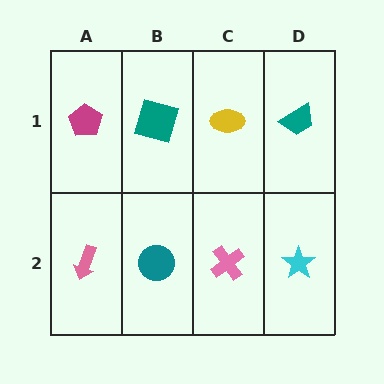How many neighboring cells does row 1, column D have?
2.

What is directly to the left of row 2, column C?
A teal circle.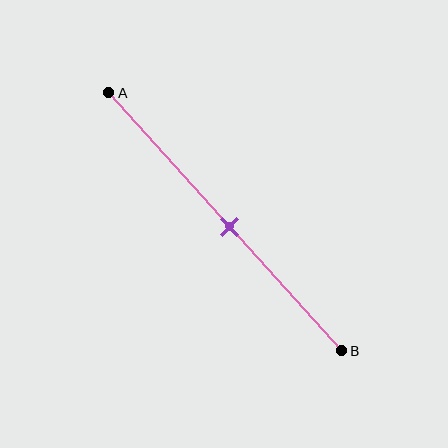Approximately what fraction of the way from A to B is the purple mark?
The purple mark is approximately 50% of the way from A to B.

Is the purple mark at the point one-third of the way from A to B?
No, the mark is at about 50% from A, not at the 33% one-third point.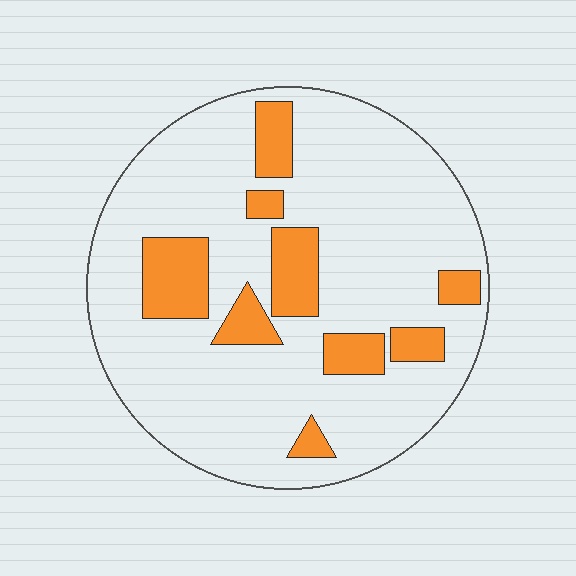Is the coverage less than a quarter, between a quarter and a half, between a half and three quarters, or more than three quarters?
Less than a quarter.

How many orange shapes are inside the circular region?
9.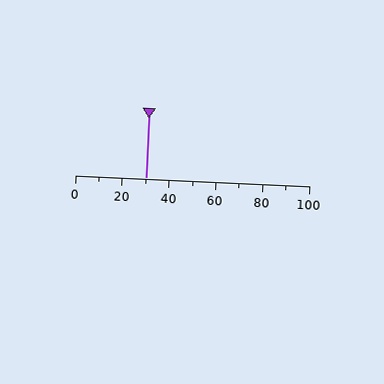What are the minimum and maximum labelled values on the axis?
The axis runs from 0 to 100.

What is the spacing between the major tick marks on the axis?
The major ticks are spaced 20 apart.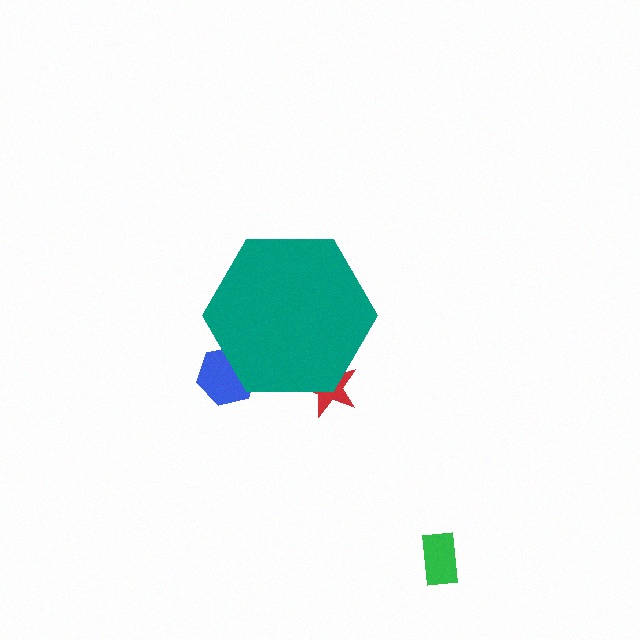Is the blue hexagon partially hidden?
Yes, the blue hexagon is partially hidden behind the teal hexagon.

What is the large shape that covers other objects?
A teal hexagon.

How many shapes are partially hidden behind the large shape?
2 shapes are partially hidden.